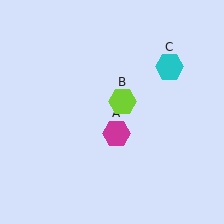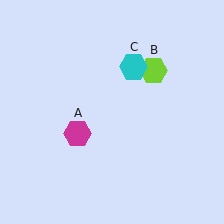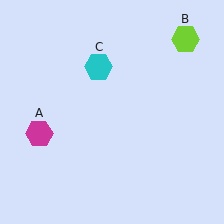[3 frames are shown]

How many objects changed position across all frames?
3 objects changed position: magenta hexagon (object A), lime hexagon (object B), cyan hexagon (object C).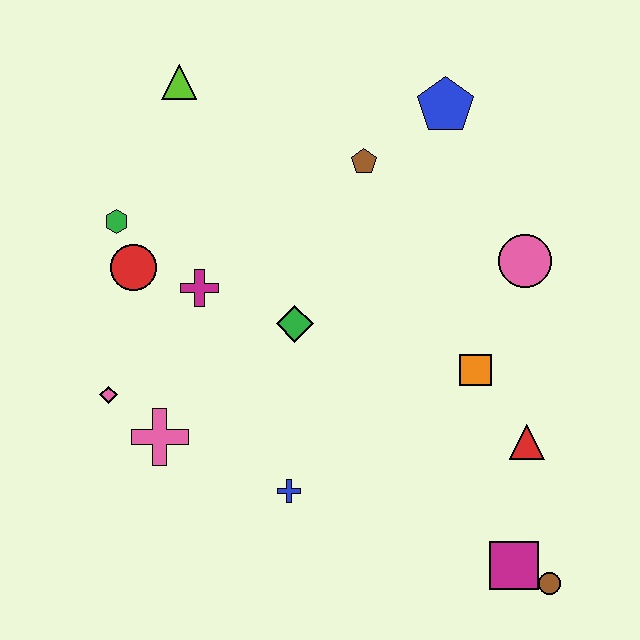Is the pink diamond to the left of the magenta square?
Yes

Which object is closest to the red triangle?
The orange square is closest to the red triangle.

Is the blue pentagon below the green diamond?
No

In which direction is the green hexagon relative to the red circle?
The green hexagon is above the red circle.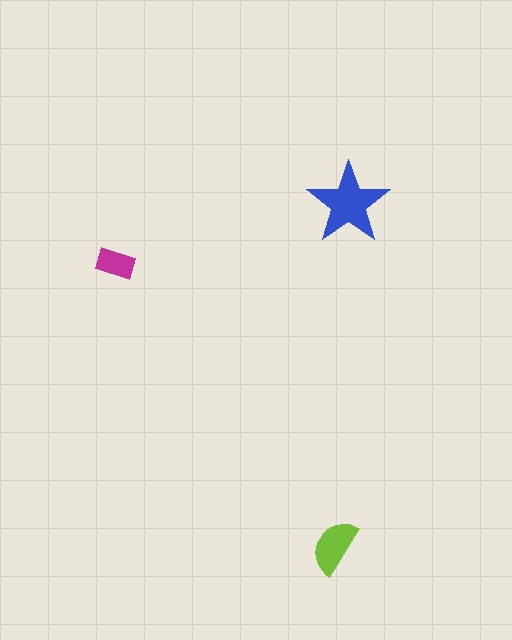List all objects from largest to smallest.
The blue star, the lime semicircle, the magenta rectangle.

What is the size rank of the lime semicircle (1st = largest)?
2nd.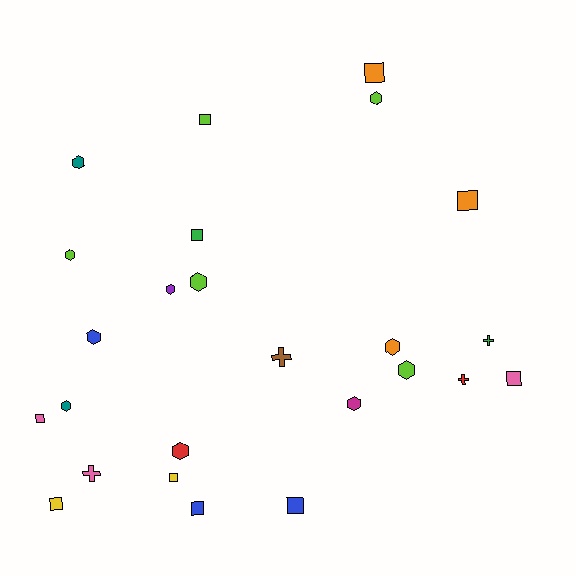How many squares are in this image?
There are 10 squares.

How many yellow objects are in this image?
There are 2 yellow objects.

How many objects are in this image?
There are 25 objects.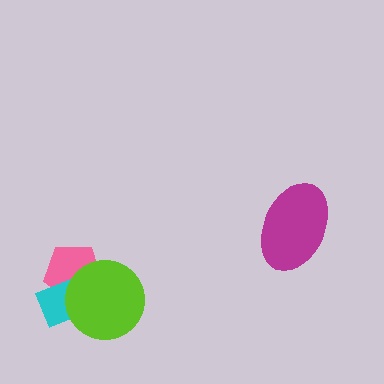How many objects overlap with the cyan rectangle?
2 objects overlap with the cyan rectangle.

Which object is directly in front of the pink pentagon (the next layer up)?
The cyan rectangle is directly in front of the pink pentagon.